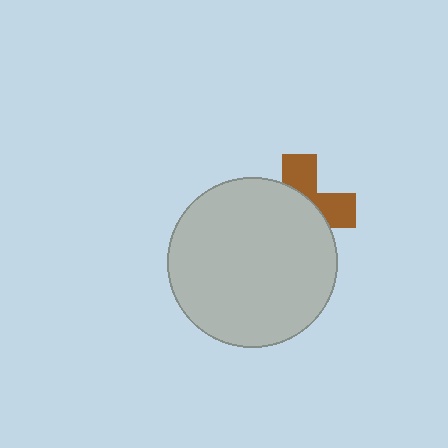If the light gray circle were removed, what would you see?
You would see the complete brown cross.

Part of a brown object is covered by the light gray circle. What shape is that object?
It is a cross.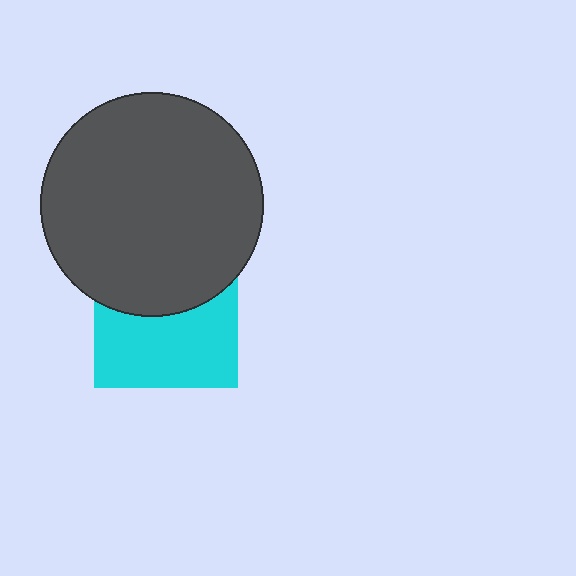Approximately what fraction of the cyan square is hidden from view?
Roughly 44% of the cyan square is hidden behind the dark gray circle.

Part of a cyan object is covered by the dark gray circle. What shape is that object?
It is a square.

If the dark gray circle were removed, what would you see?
You would see the complete cyan square.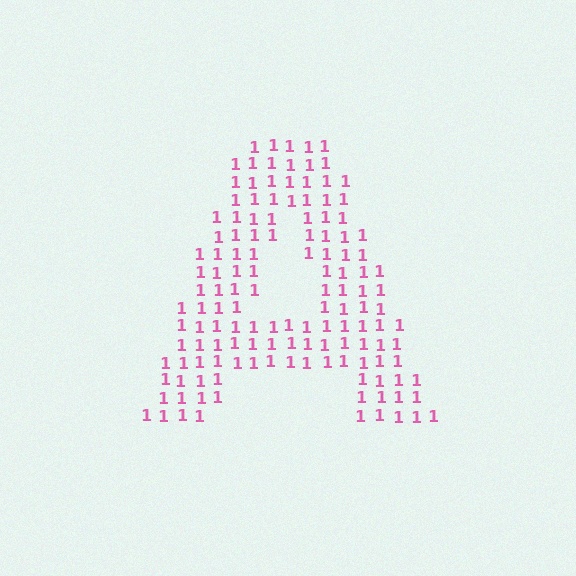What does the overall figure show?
The overall figure shows the letter A.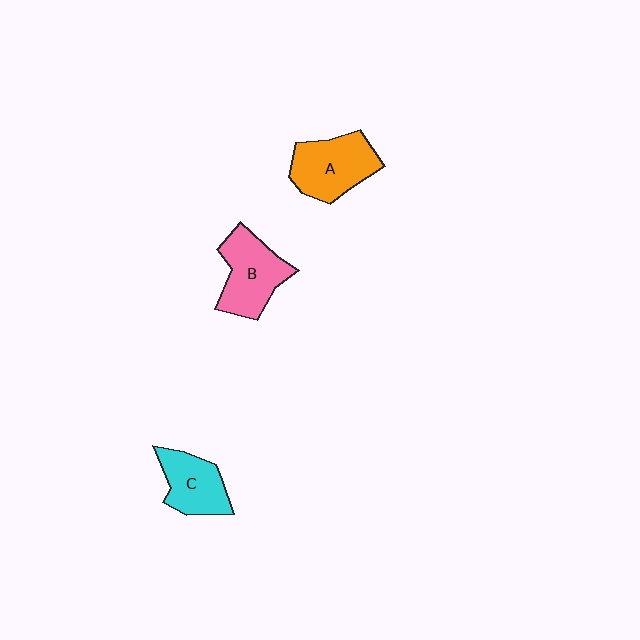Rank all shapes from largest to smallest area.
From largest to smallest: A (orange), B (pink), C (cyan).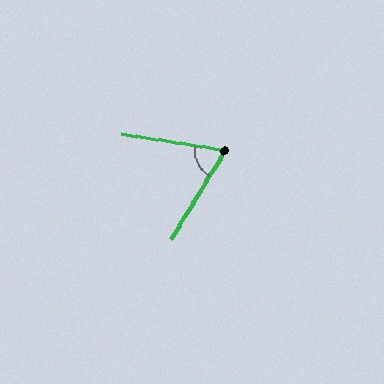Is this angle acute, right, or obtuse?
It is acute.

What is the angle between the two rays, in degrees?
Approximately 68 degrees.